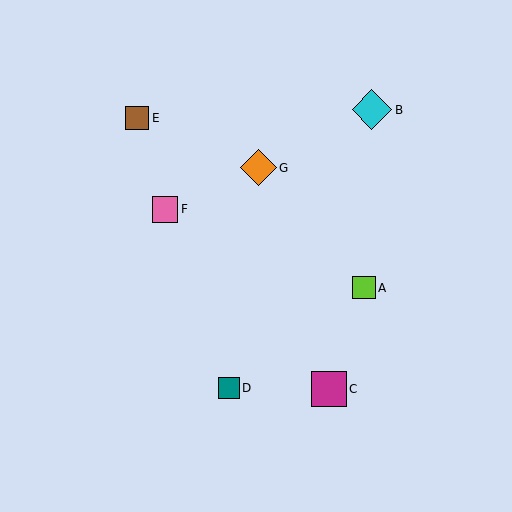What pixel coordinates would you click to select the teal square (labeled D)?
Click at (229, 388) to select the teal square D.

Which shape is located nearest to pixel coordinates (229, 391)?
The teal square (labeled D) at (229, 388) is nearest to that location.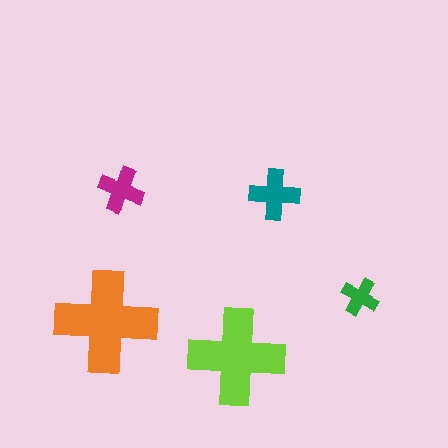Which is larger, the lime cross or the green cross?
The lime one.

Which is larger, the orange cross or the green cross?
The orange one.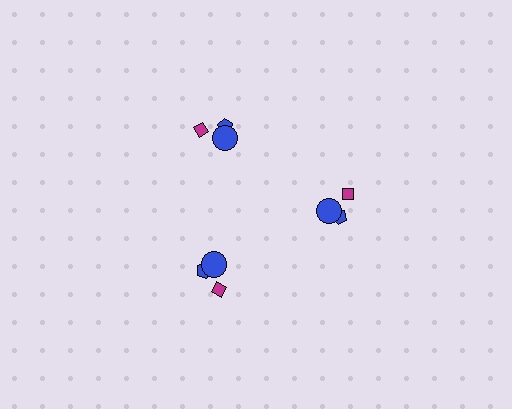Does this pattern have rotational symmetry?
Yes, this pattern has 3-fold rotational symmetry. It looks the same after rotating 120 degrees around the center.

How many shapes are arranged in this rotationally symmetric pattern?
There are 9 shapes, arranged in 3 groups of 3.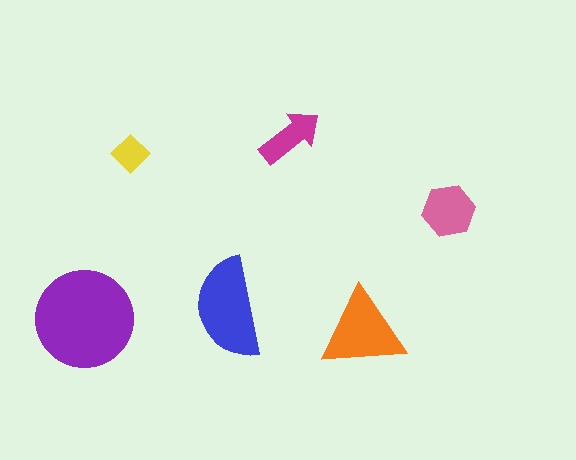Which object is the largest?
The purple circle.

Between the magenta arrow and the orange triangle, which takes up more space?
The orange triangle.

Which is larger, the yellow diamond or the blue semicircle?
The blue semicircle.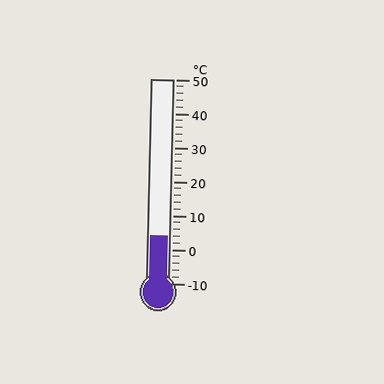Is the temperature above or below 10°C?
The temperature is below 10°C.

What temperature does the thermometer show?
The thermometer shows approximately 4°C.